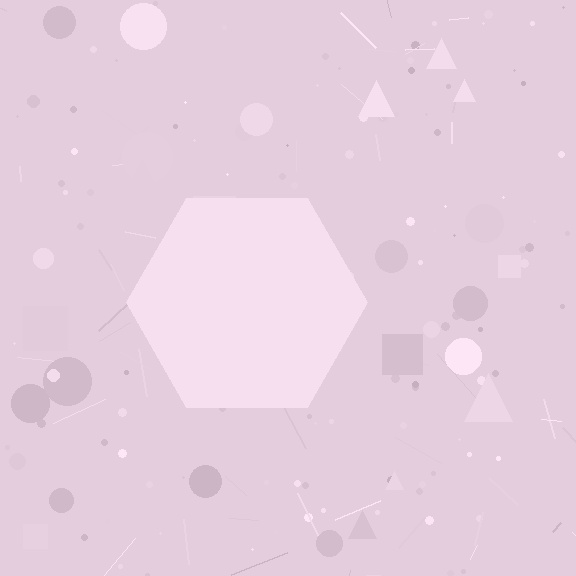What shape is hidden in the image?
A hexagon is hidden in the image.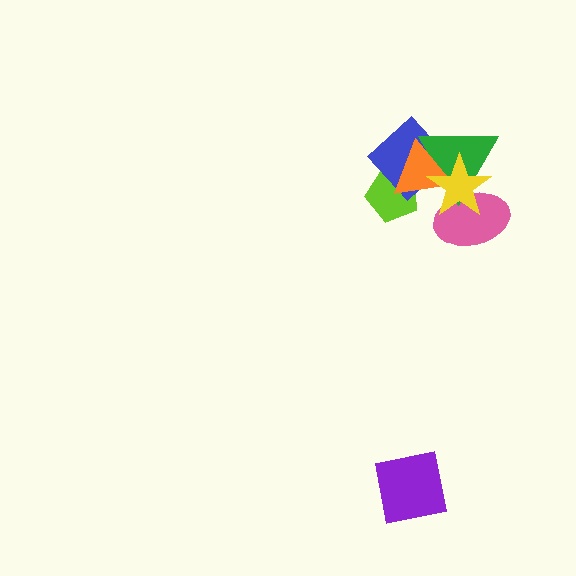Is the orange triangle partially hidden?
Yes, it is partially covered by another shape.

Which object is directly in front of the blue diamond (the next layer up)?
The green triangle is directly in front of the blue diamond.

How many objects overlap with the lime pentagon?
2 objects overlap with the lime pentagon.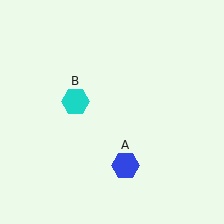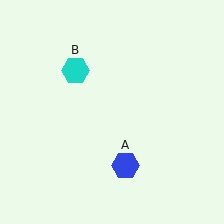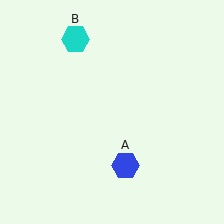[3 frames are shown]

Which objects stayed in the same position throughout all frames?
Blue hexagon (object A) remained stationary.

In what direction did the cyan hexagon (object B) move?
The cyan hexagon (object B) moved up.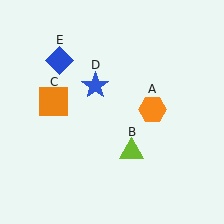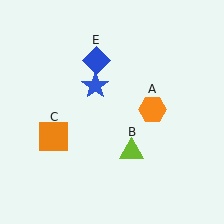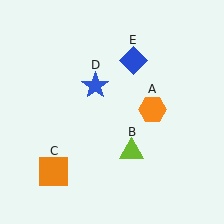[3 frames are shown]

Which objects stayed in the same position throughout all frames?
Orange hexagon (object A) and lime triangle (object B) and blue star (object D) remained stationary.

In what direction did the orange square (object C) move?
The orange square (object C) moved down.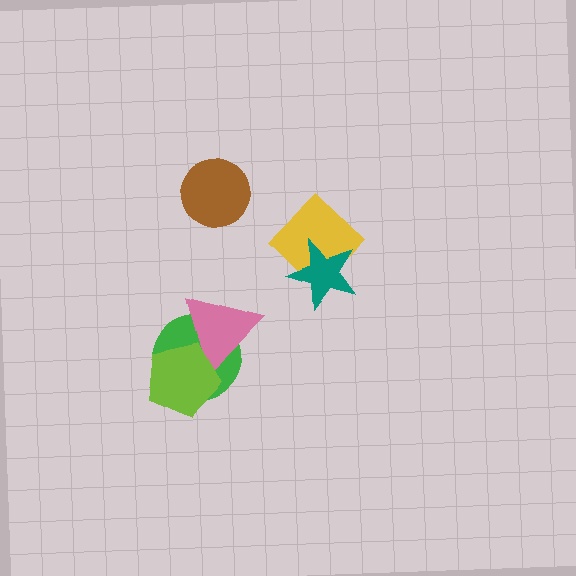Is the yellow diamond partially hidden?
Yes, it is partially covered by another shape.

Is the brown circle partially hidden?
No, no other shape covers it.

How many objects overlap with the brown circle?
0 objects overlap with the brown circle.